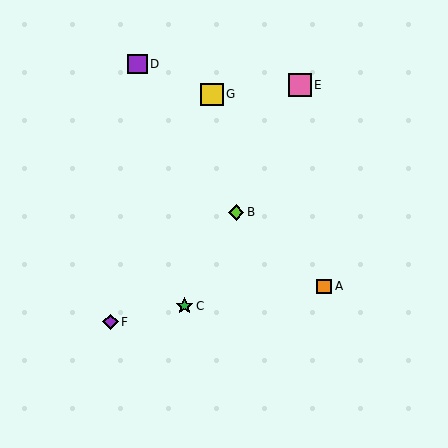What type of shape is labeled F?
Shape F is a purple diamond.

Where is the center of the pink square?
The center of the pink square is at (300, 85).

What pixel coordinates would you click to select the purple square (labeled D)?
Click at (137, 64) to select the purple square D.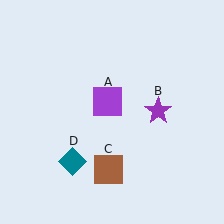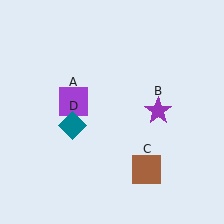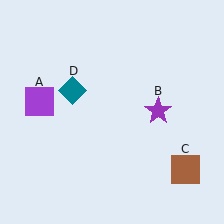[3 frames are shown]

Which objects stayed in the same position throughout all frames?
Purple star (object B) remained stationary.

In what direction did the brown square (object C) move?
The brown square (object C) moved right.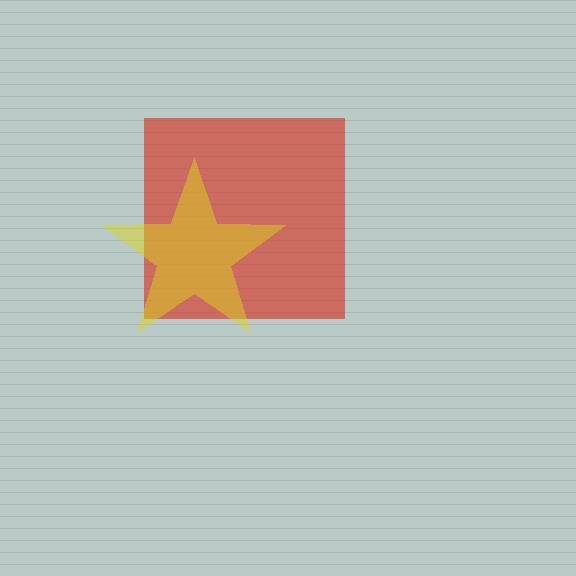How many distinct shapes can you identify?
There are 2 distinct shapes: a red square, a yellow star.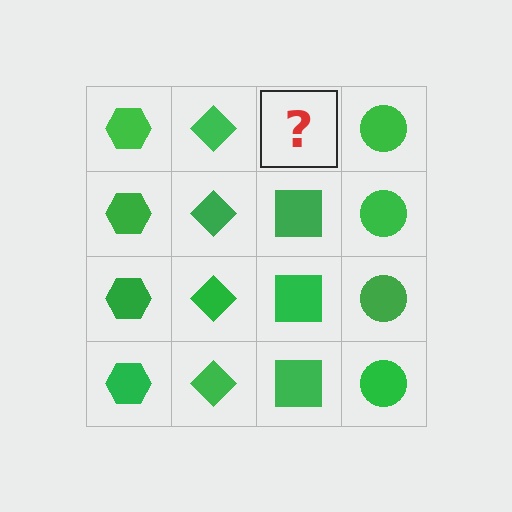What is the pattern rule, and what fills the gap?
The rule is that each column has a consistent shape. The gap should be filled with a green square.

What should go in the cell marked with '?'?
The missing cell should contain a green square.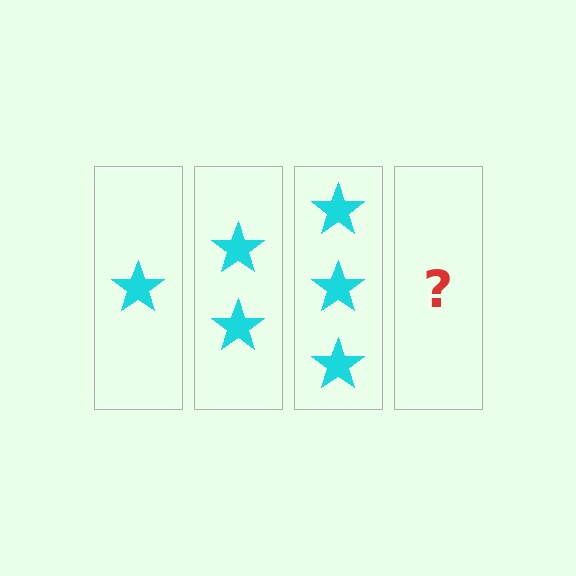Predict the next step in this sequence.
The next step is 4 stars.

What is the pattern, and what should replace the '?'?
The pattern is that each step adds one more star. The '?' should be 4 stars.